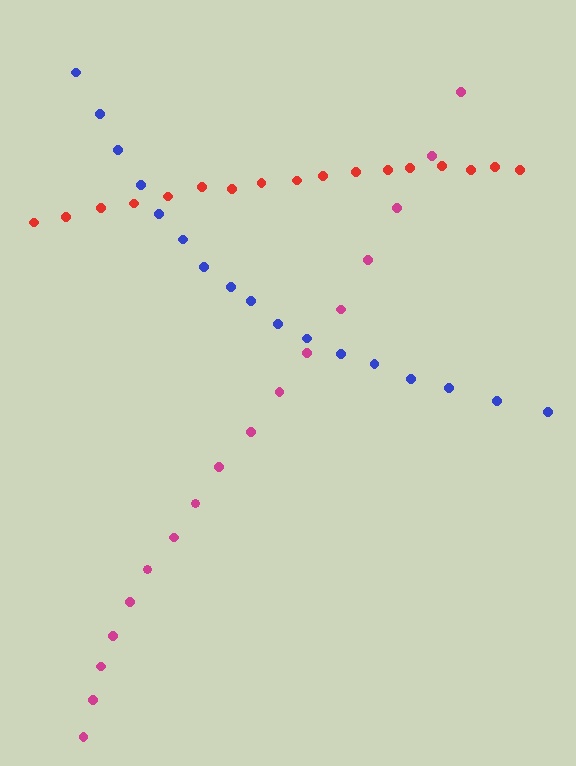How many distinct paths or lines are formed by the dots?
There are 3 distinct paths.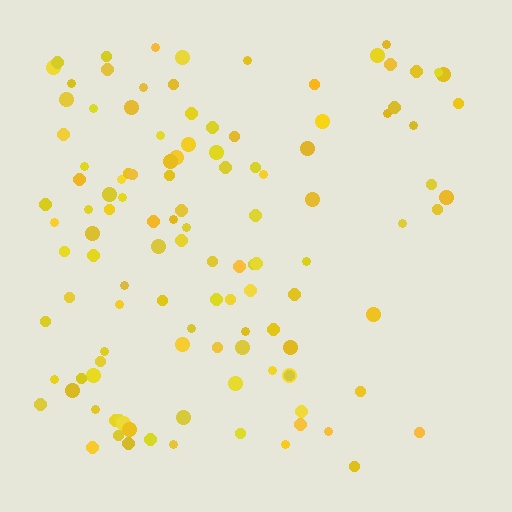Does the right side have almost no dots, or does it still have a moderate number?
Still a moderate number, just noticeably fewer than the left.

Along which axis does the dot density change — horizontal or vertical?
Horizontal.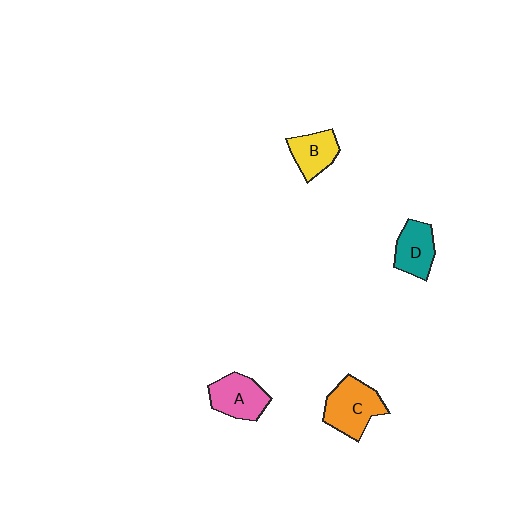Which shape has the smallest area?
Shape B (yellow).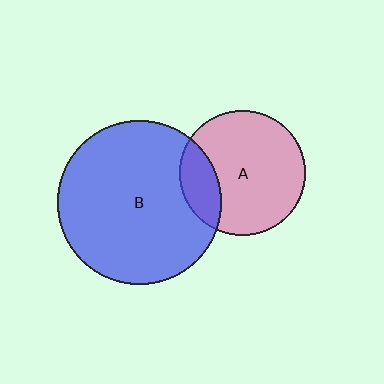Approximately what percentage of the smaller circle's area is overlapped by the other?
Approximately 20%.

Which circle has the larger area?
Circle B (blue).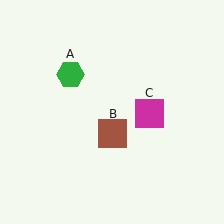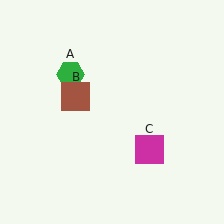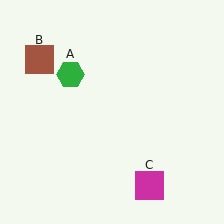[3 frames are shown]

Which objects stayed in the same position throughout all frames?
Green hexagon (object A) remained stationary.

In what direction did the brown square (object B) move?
The brown square (object B) moved up and to the left.